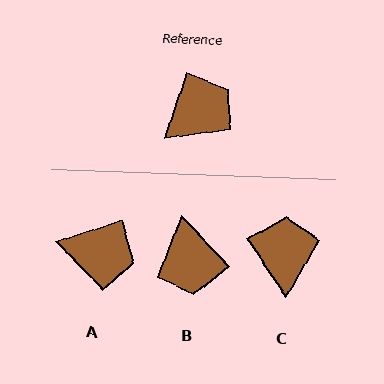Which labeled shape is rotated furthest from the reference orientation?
B, about 119 degrees away.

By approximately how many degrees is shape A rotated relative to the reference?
Approximately 53 degrees clockwise.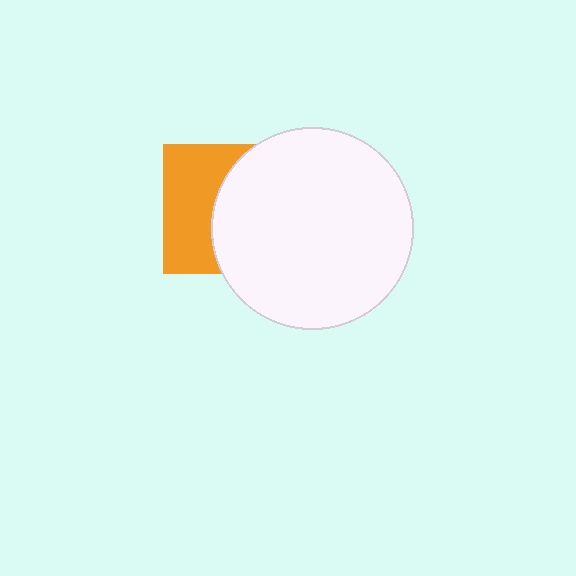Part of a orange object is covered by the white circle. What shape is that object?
It is a square.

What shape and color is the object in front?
The object in front is a white circle.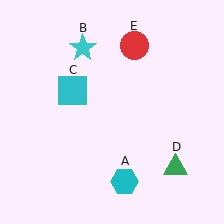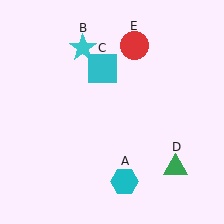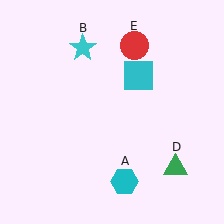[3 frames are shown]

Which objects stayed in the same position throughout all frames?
Cyan hexagon (object A) and cyan star (object B) and green triangle (object D) and red circle (object E) remained stationary.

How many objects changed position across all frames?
1 object changed position: cyan square (object C).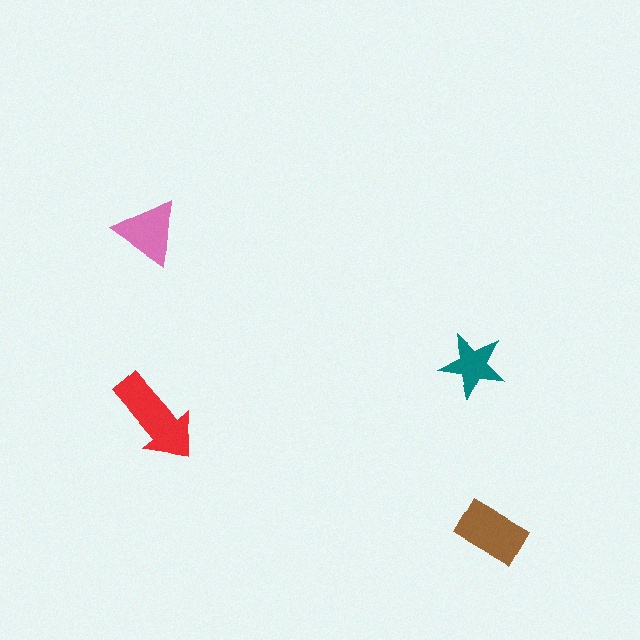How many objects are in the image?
There are 4 objects in the image.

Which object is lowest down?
The brown rectangle is bottommost.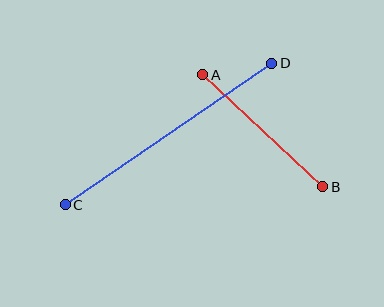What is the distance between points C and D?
The distance is approximately 250 pixels.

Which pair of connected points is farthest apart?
Points C and D are farthest apart.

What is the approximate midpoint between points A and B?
The midpoint is at approximately (263, 131) pixels.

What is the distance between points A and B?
The distance is approximately 164 pixels.